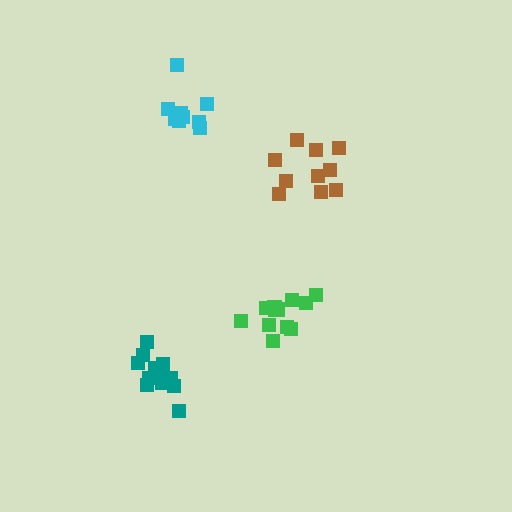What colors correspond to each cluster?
The clusters are colored: green, teal, cyan, brown.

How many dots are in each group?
Group 1: 12 dots, Group 2: 13 dots, Group 3: 9 dots, Group 4: 10 dots (44 total).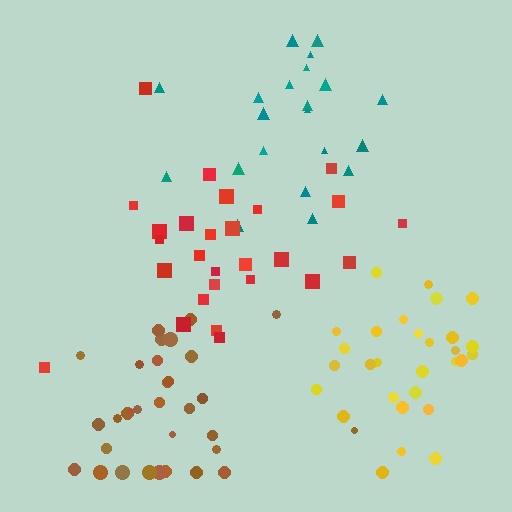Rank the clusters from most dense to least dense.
yellow, brown, teal, red.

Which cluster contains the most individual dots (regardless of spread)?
Brown (33).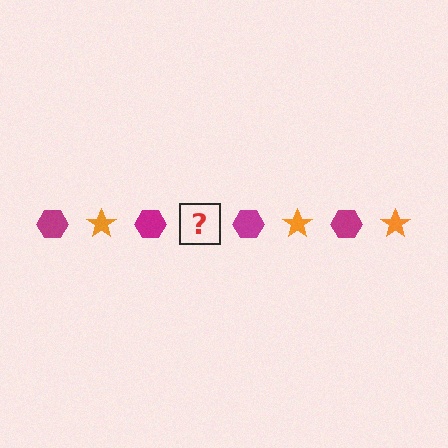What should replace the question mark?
The question mark should be replaced with an orange star.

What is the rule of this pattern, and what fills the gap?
The rule is that the pattern alternates between magenta hexagon and orange star. The gap should be filled with an orange star.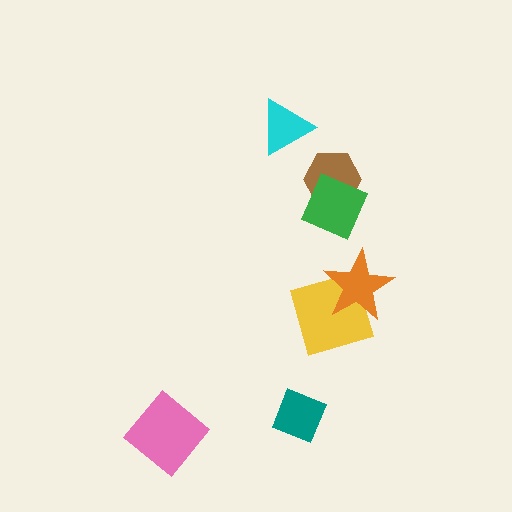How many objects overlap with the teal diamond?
0 objects overlap with the teal diamond.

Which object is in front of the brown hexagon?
The green square is in front of the brown hexagon.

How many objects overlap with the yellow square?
1 object overlaps with the yellow square.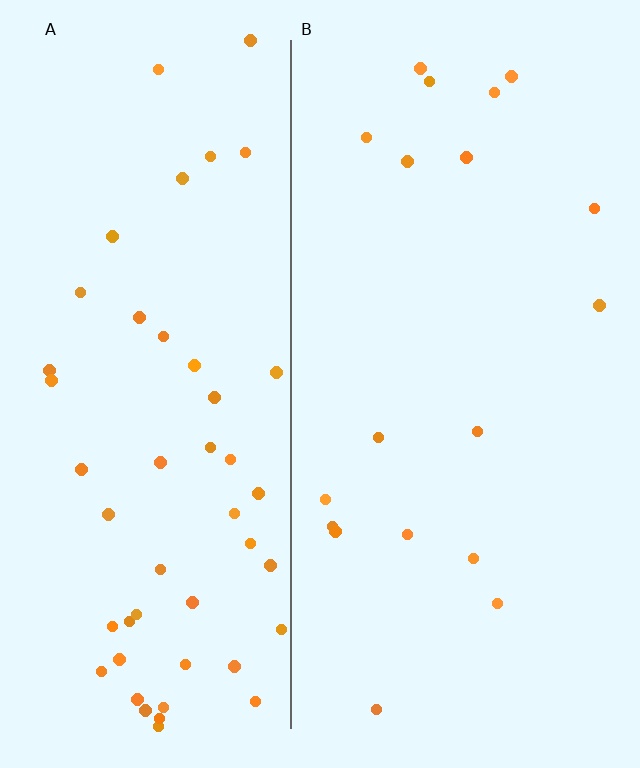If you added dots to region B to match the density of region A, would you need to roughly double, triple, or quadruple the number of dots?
Approximately triple.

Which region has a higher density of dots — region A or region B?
A (the left).